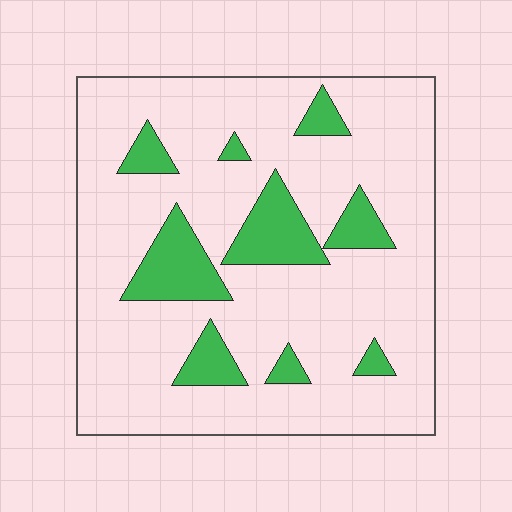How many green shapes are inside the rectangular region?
9.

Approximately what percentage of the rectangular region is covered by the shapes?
Approximately 15%.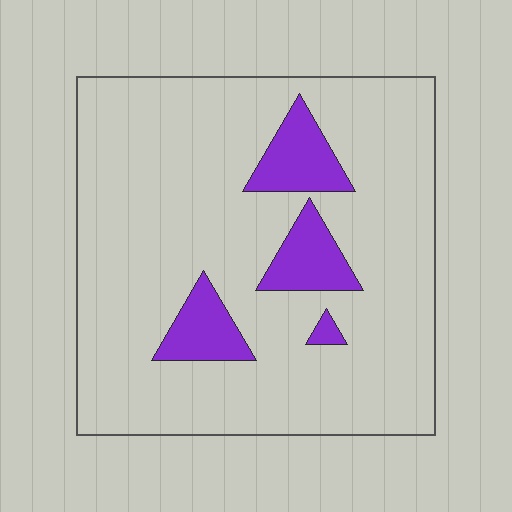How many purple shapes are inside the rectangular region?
4.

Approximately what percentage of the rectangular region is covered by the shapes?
Approximately 15%.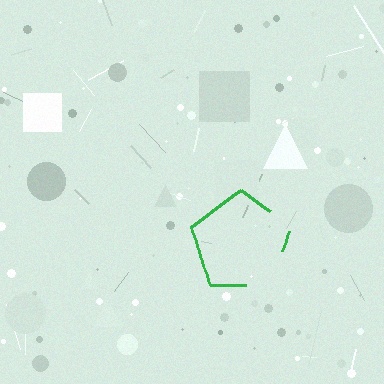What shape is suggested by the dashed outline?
The dashed outline suggests a pentagon.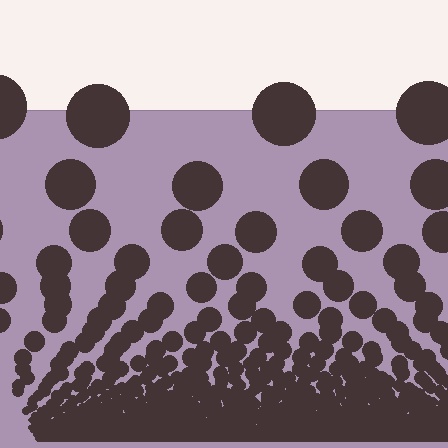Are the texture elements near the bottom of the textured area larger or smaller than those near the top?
Smaller. The gradient is inverted — elements near the bottom are smaller and denser.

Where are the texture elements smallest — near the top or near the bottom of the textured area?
Near the bottom.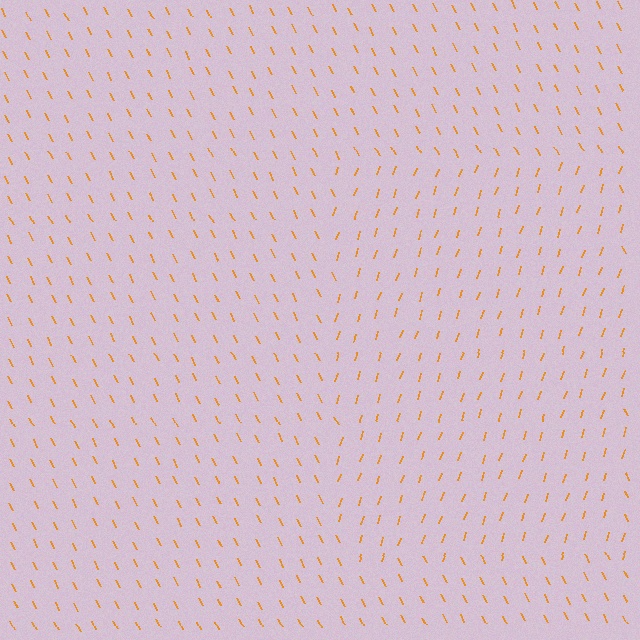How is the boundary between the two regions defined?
The boundary is defined purely by a change in line orientation (approximately 45 degrees difference). All lines are the same color and thickness.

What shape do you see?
I see a rectangle.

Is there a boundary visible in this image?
Yes, there is a texture boundary formed by a change in line orientation.